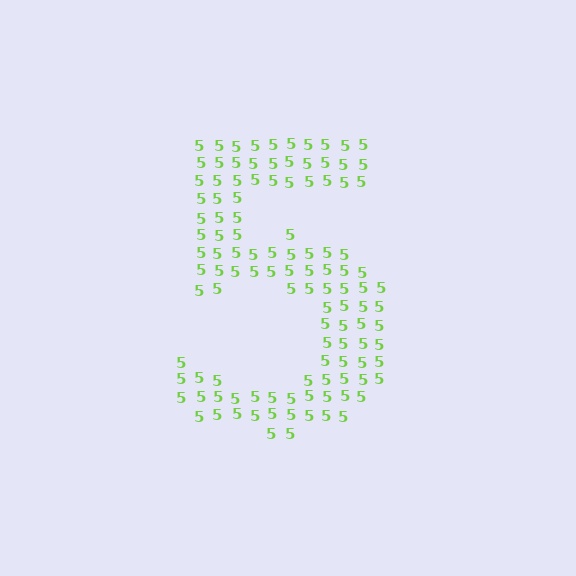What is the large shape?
The large shape is the digit 5.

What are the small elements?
The small elements are digit 5's.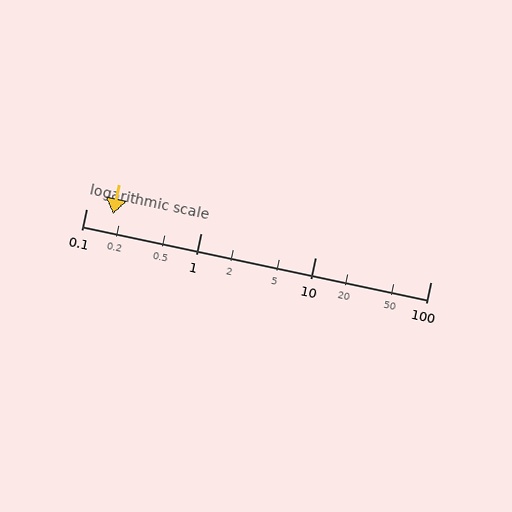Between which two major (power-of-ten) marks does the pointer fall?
The pointer is between 0.1 and 1.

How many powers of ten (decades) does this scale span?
The scale spans 3 decades, from 0.1 to 100.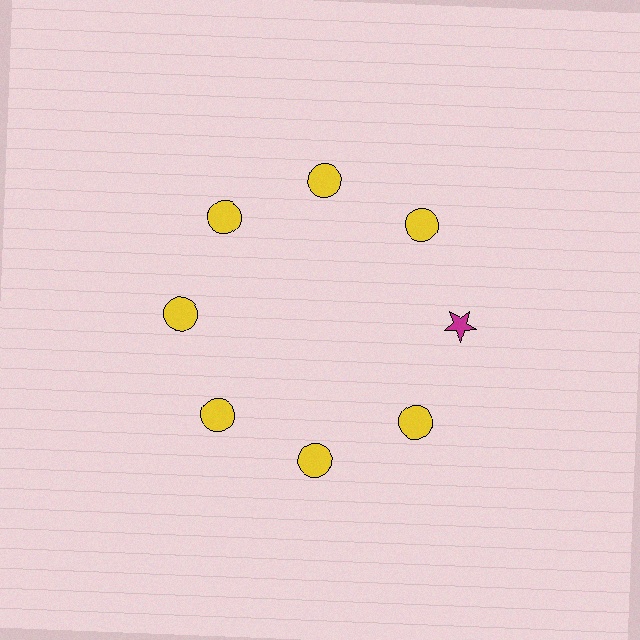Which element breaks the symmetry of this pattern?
The magenta star at roughly the 3 o'clock position breaks the symmetry. All other shapes are yellow circles.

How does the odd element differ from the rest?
It differs in both color (magenta instead of yellow) and shape (star instead of circle).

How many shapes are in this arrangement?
There are 8 shapes arranged in a ring pattern.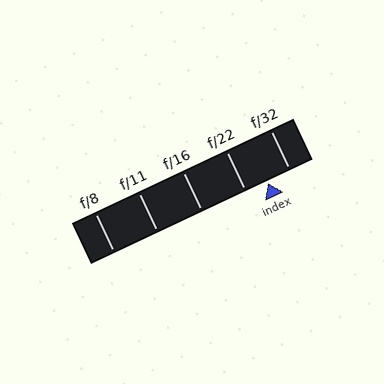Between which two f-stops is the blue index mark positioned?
The index mark is between f/22 and f/32.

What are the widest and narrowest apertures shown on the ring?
The widest aperture shown is f/8 and the narrowest is f/32.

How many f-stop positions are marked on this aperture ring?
There are 5 f-stop positions marked.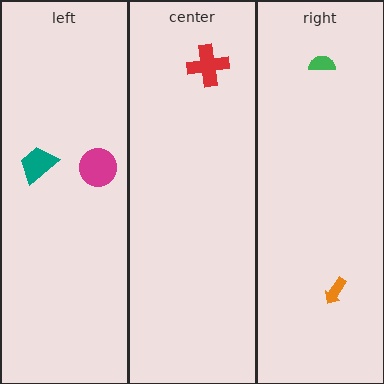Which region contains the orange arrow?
The right region.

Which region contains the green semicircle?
The right region.